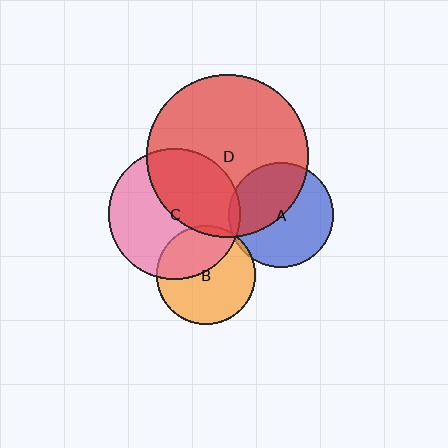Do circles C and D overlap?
Yes.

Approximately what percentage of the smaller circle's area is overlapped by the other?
Approximately 45%.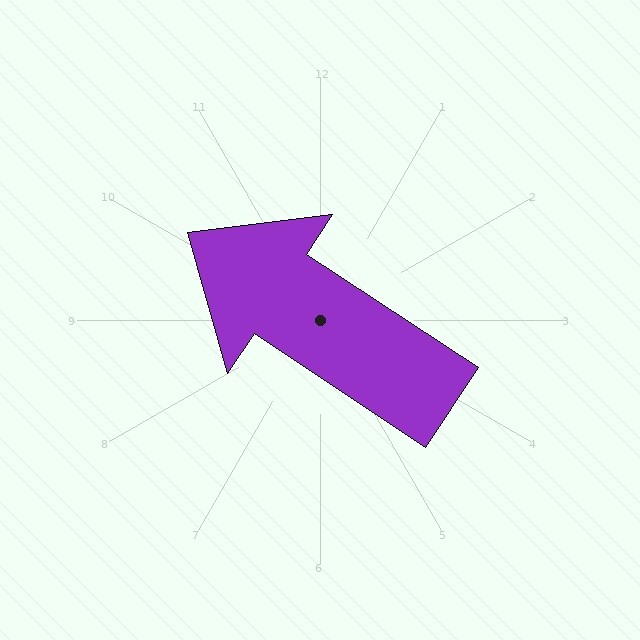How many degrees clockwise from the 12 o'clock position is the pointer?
Approximately 303 degrees.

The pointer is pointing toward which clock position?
Roughly 10 o'clock.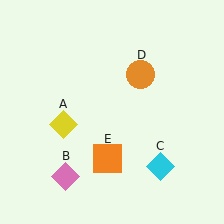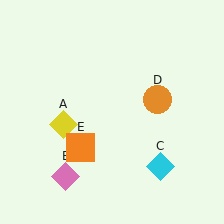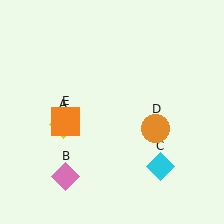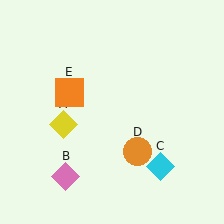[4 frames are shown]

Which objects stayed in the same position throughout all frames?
Yellow diamond (object A) and pink diamond (object B) and cyan diamond (object C) remained stationary.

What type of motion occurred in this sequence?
The orange circle (object D), orange square (object E) rotated clockwise around the center of the scene.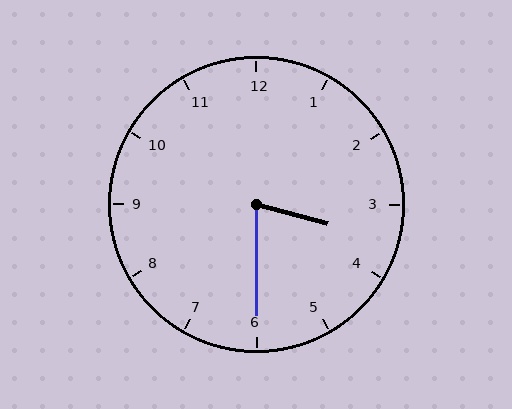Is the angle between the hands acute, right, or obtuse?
It is acute.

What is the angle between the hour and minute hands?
Approximately 75 degrees.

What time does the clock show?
3:30.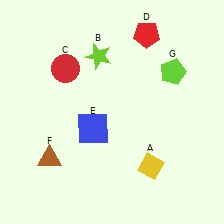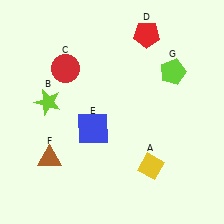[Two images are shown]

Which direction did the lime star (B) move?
The lime star (B) moved left.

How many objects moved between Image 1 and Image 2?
1 object moved between the two images.